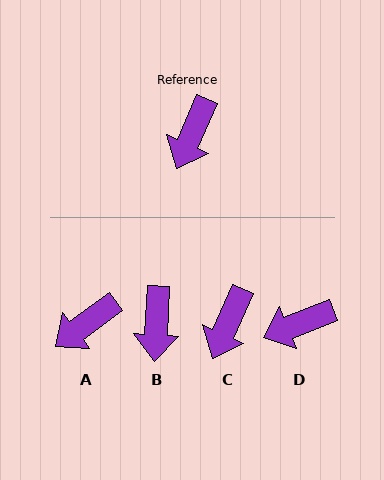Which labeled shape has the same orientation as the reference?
C.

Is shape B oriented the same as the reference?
No, it is off by about 21 degrees.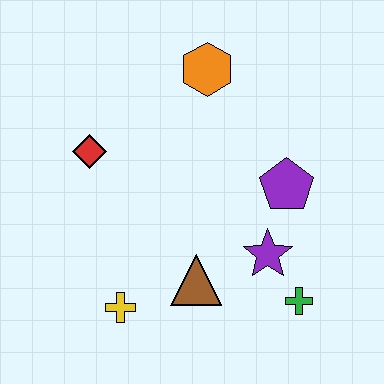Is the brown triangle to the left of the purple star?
Yes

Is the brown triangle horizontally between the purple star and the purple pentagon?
No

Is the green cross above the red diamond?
No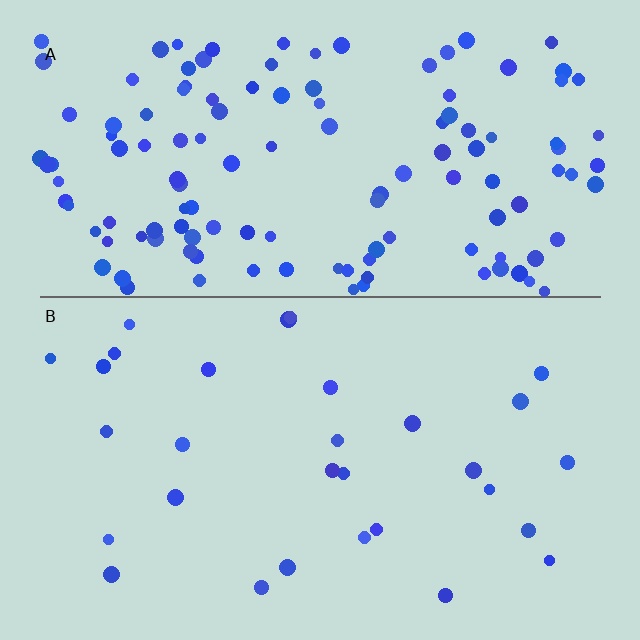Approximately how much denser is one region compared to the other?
Approximately 4.3× — region A over region B.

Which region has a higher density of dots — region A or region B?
A (the top).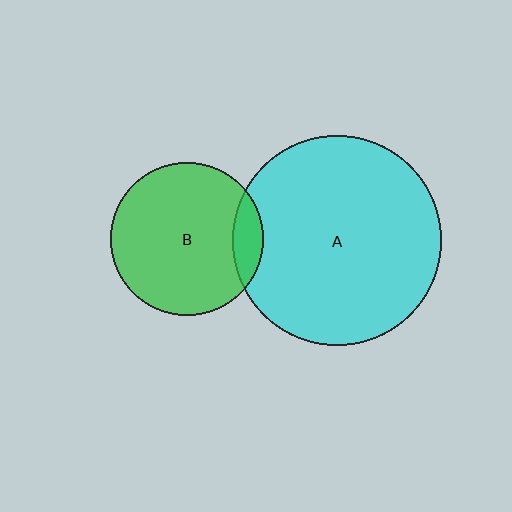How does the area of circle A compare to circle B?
Approximately 1.9 times.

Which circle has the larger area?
Circle A (cyan).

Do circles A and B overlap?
Yes.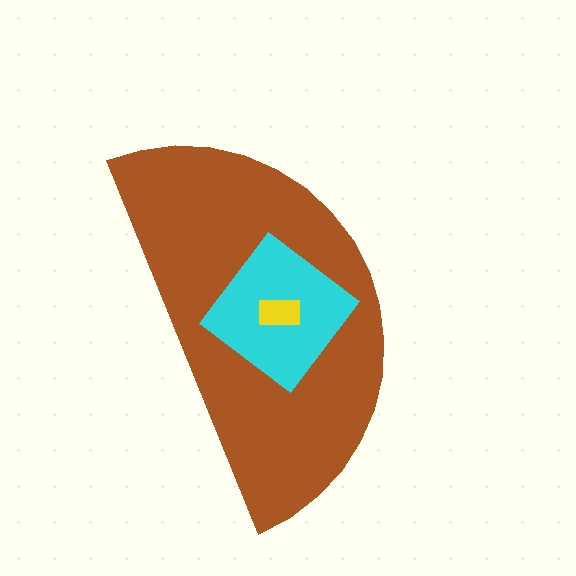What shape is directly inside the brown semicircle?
The cyan diamond.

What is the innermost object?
The yellow rectangle.